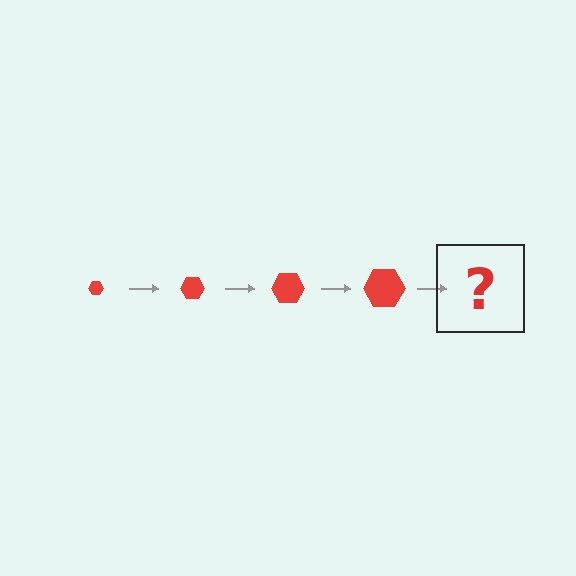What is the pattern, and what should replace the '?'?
The pattern is that the hexagon gets progressively larger each step. The '?' should be a red hexagon, larger than the previous one.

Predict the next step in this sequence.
The next step is a red hexagon, larger than the previous one.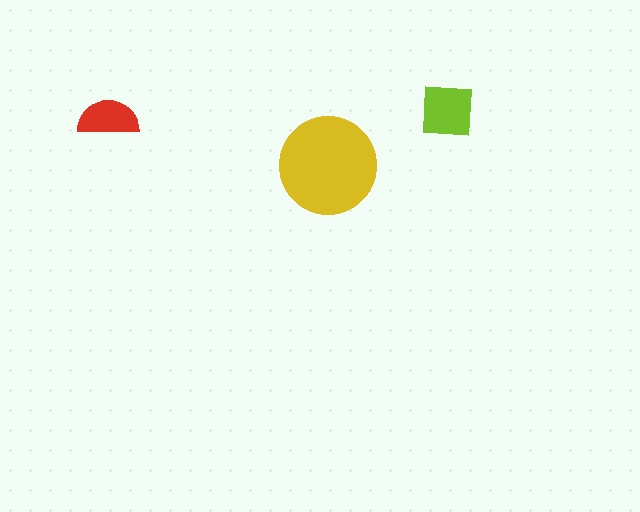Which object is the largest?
The yellow circle.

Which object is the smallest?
The red semicircle.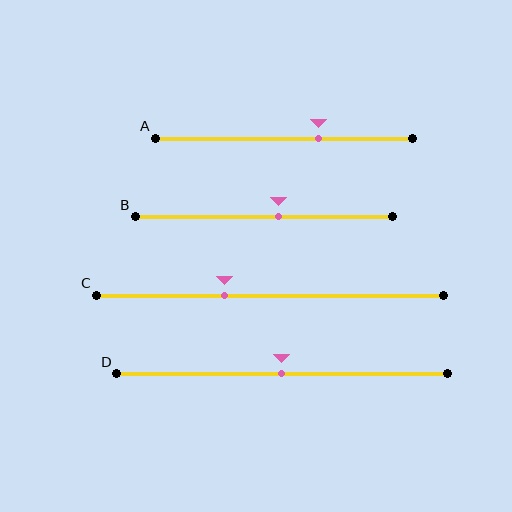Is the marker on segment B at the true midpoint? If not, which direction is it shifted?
No, the marker on segment B is shifted to the right by about 6% of the segment length.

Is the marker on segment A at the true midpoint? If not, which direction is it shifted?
No, the marker on segment A is shifted to the right by about 13% of the segment length.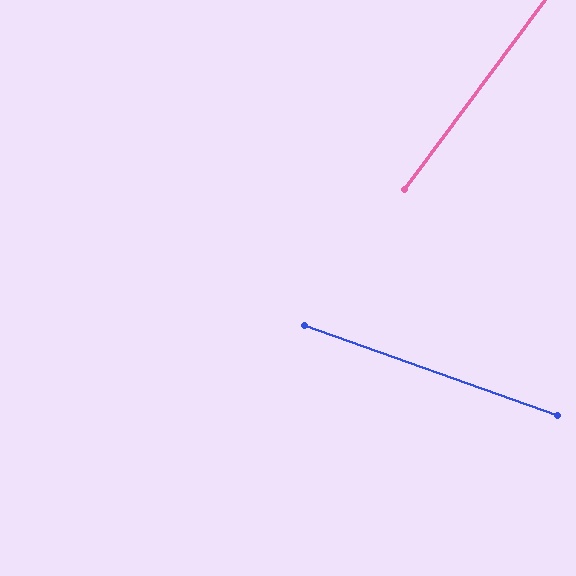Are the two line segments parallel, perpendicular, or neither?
Neither parallel nor perpendicular — they differ by about 73°.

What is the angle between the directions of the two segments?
Approximately 73 degrees.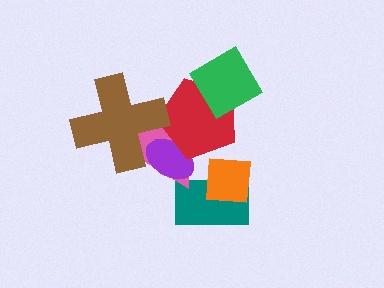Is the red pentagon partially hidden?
Yes, it is partially covered by another shape.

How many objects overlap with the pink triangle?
4 objects overlap with the pink triangle.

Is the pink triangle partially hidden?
Yes, it is partially covered by another shape.